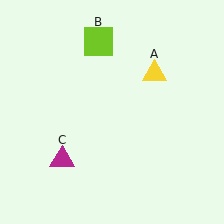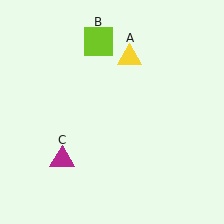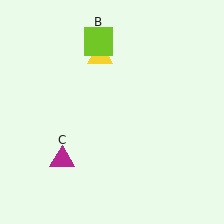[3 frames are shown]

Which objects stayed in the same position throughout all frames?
Lime square (object B) and magenta triangle (object C) remained stationary.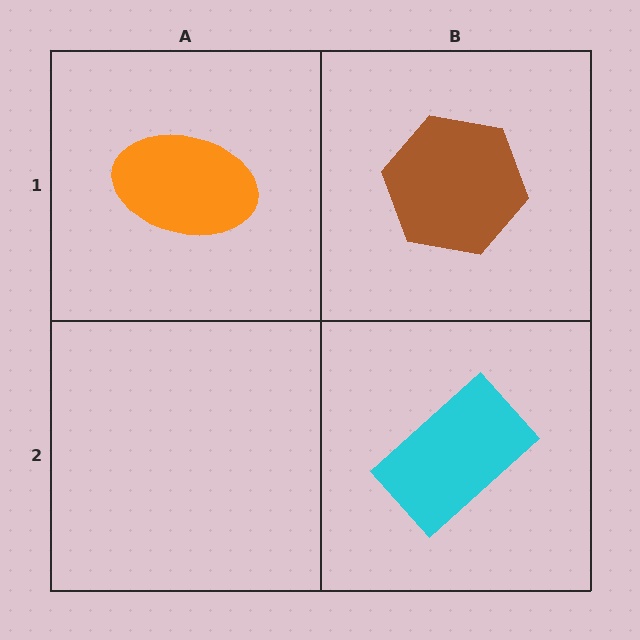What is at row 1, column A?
An orange ellipse.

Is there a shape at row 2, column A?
No, that cell is empty.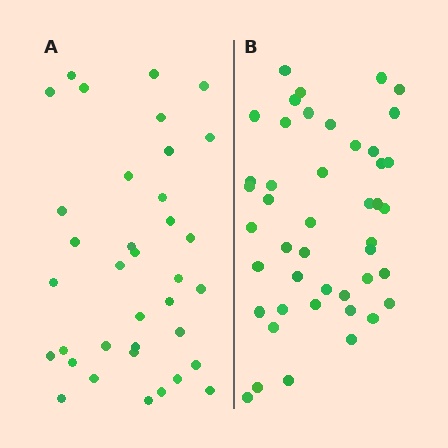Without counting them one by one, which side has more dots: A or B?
Region B (the right region) has more dots.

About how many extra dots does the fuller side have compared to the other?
Region B has roughly 8 or so more dots than region A.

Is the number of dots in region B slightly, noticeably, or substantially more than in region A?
Region B has noticeably more, but not dramatically so. The ratio is roughly 1.2 to 1.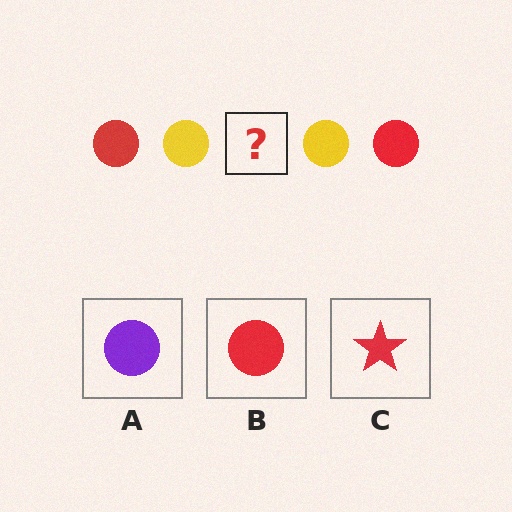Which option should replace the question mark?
Option B.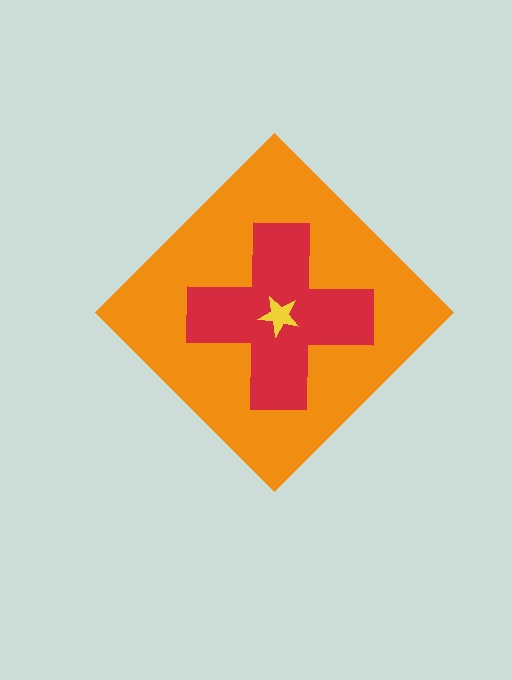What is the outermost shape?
The orange diamond.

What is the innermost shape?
The yellow star.